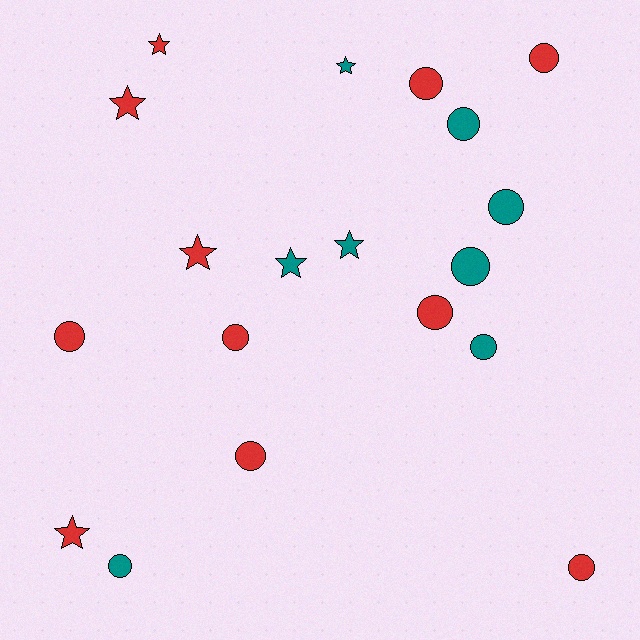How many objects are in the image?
There are 19 objects.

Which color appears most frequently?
Red, with 11 objects.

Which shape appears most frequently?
Circle, with 12 objects.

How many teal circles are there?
There are 5 teal circles.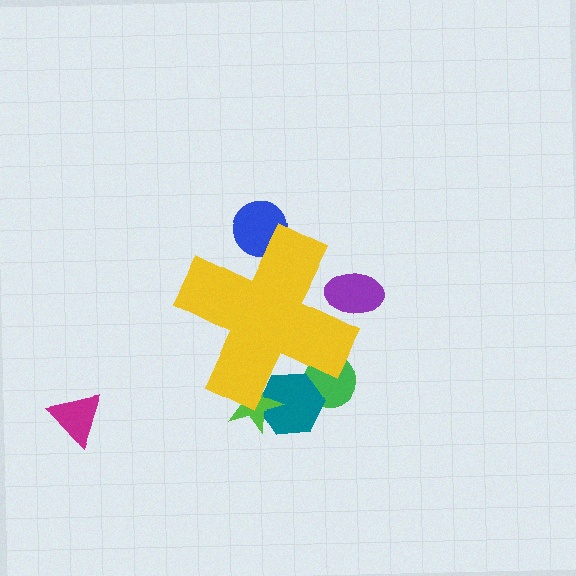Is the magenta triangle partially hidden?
No, the magenta triangle is fully visible.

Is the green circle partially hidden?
Yes, the green circle is partially hidden behind the yellow cross.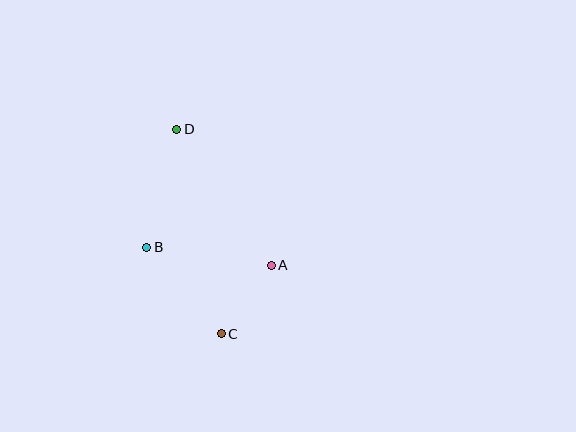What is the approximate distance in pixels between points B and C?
The distance between B and C is approximately 114 pixels.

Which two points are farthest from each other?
Points C and D are farthest from each other.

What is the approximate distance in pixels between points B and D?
The distance between B and D is approximately 122 pixels.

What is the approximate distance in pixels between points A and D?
The distance between A and D is approximately 166 pixels.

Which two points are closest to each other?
Points A and C are closest to each other.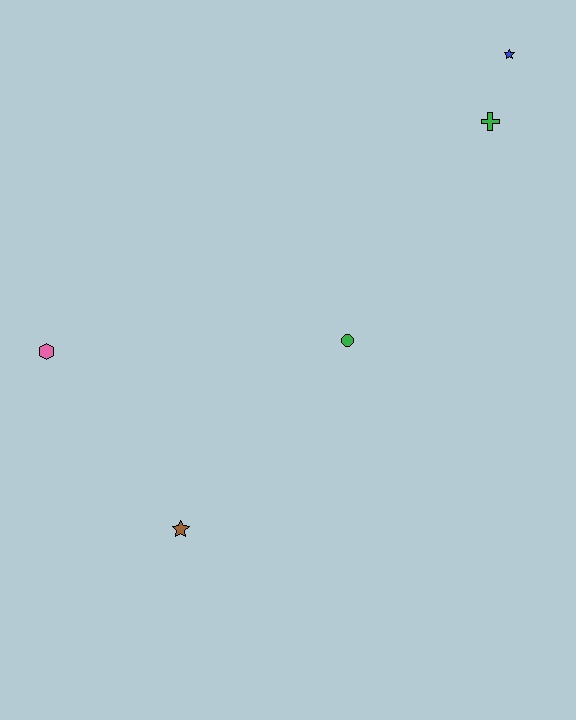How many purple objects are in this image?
There are no purple objects.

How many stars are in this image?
There are 2 stars.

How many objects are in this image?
There are 5 objects.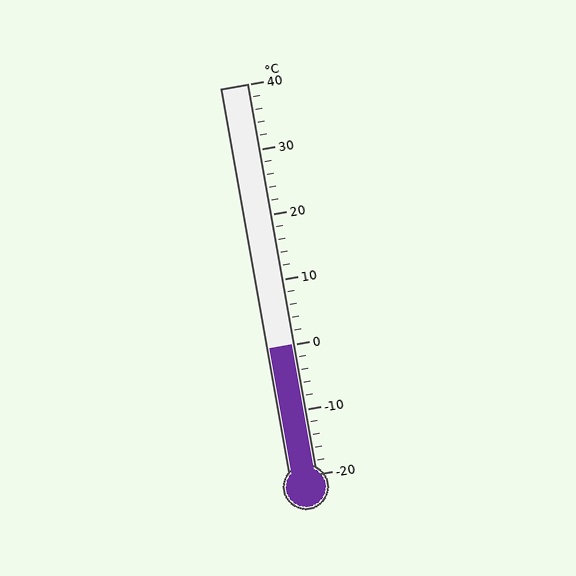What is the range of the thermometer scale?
The thermometer scale ranges from -20°C to 40°C.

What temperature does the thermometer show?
The thermometer shows approximately 0°C.